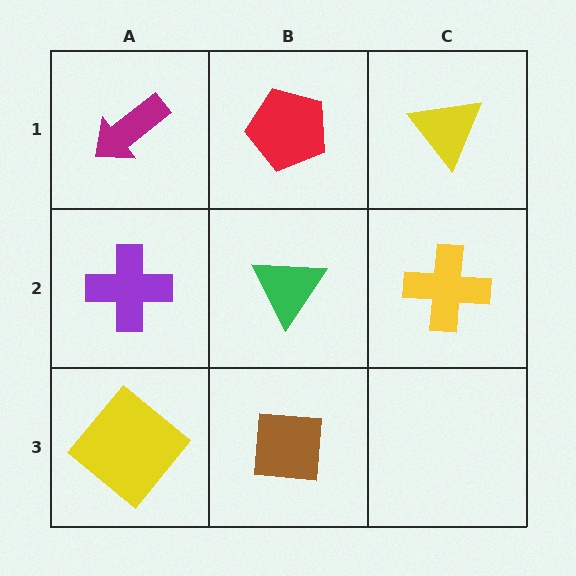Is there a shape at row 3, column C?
No, that cell is empty.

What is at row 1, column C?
A yellow triangle.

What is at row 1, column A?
A magenta arrow.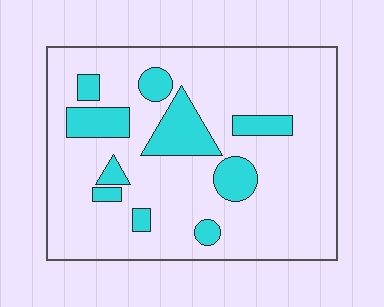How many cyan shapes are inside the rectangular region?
10.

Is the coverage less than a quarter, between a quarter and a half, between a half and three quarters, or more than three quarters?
Less than a quarter.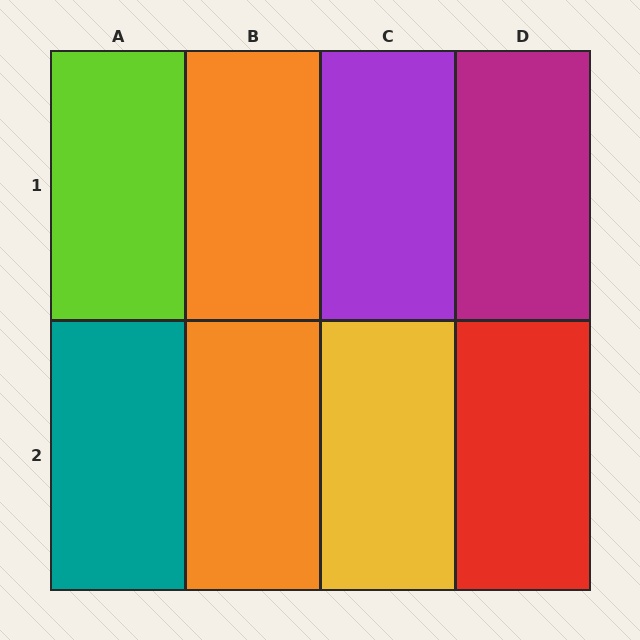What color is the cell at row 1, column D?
Magenta.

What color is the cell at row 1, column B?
Orange.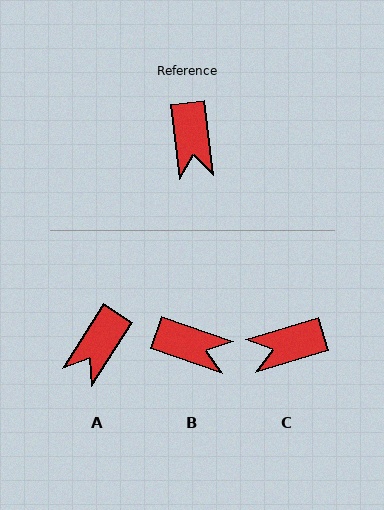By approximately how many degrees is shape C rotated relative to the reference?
Approximately 80 degrees clockwise.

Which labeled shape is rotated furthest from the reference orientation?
C, about 80 degrees away.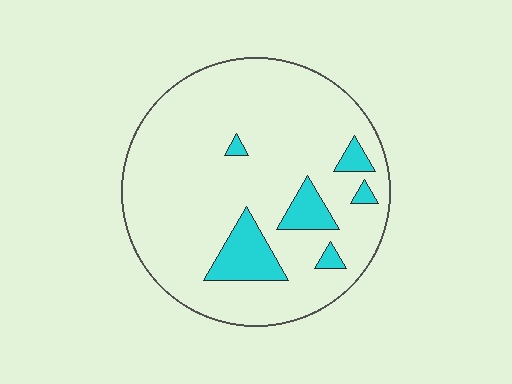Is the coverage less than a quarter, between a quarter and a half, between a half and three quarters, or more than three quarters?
Less than a quarter.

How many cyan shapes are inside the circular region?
6.